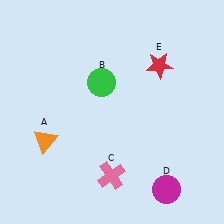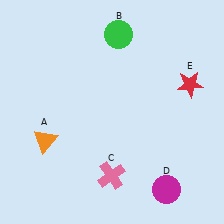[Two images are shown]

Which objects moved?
The objects that moved are: the green circle (B), the red star (E).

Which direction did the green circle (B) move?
The green circle (B) moved up.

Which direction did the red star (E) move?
The red star (E) moved right.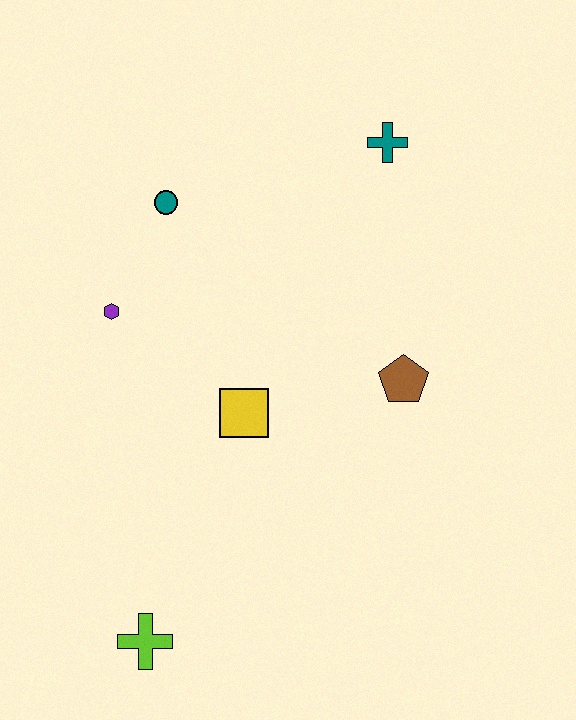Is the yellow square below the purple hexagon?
Yes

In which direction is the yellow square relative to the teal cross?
The yellow square is below the teal cross.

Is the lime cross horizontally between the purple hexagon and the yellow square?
Yes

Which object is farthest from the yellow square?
The teal cross is farthest from the yellow square.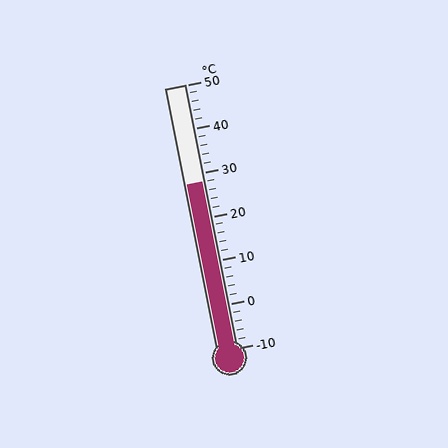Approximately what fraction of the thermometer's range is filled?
The thermometer is filled to approximately 65% of its range.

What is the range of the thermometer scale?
The thermometer scale ranges from -10°C to 50°C.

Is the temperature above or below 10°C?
The temperature is above 10°C.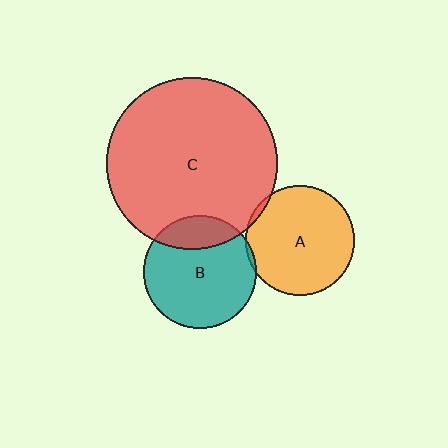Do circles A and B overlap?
Yes.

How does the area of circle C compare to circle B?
Approximately 2.3 times.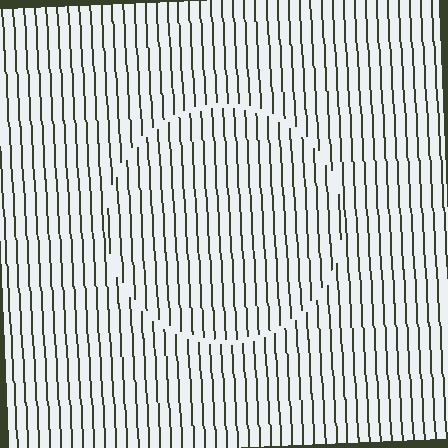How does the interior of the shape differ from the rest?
The interior of the shape contains the same grating, shifted by half a period — the contour is defined by the phase discontinuity where line-ends from the inner and outer gratings abut.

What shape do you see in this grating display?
An illusory circle. The interior of the shape contains the same grating, shifted by half a period — the contour is defined by the phase discontinuity where line-ends from the inner and outer gratings abut.